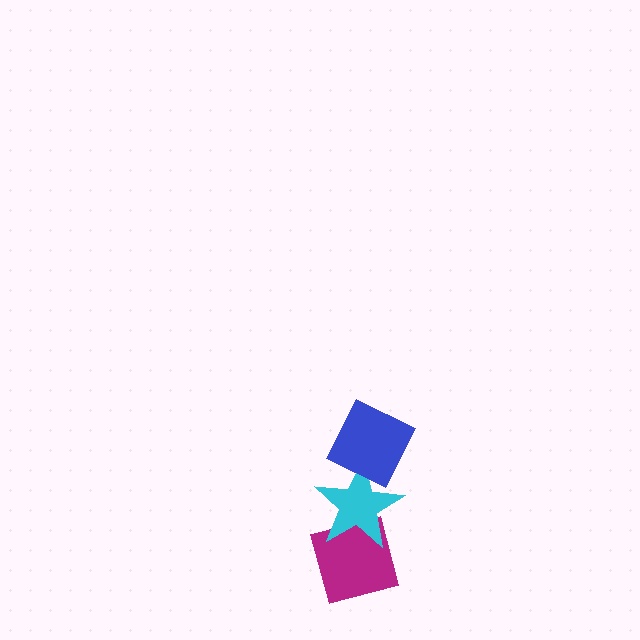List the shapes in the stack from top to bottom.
From top to bottom: the blue diamond, the cyan star, the magenta diamond.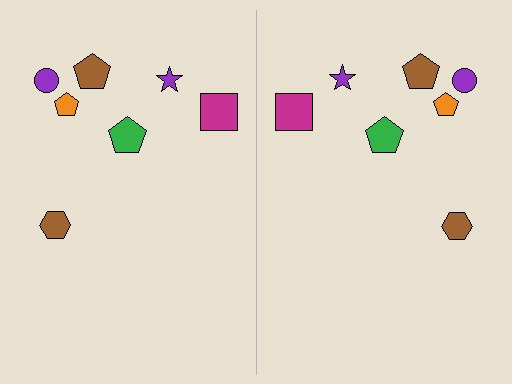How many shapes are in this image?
There are 14 shapes in this image.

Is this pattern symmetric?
Yes, this pattern has bilateral (reflection) symmetry.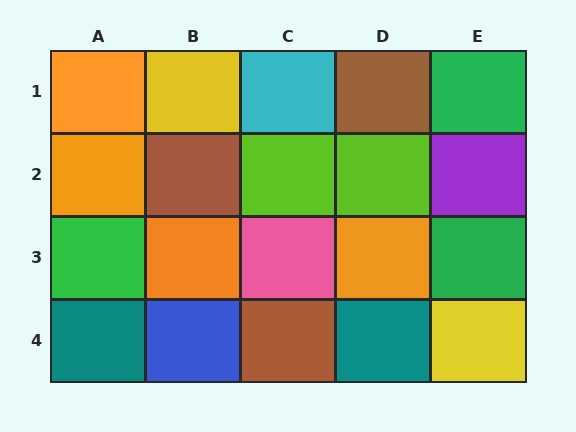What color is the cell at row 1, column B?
Yellow.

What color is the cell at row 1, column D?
Brown.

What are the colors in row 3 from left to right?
Green, orange, pink, orange, green.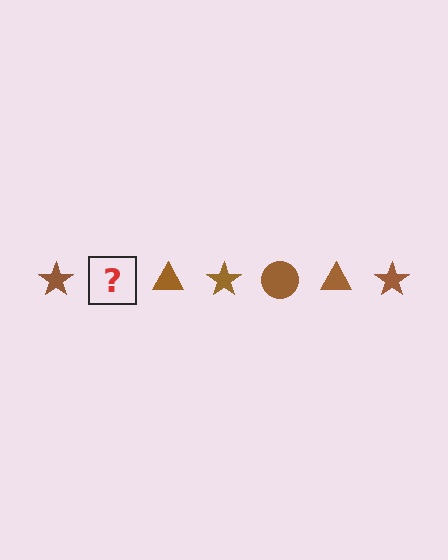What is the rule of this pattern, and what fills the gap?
The rule is that the pattern cycles through star, circle, triangle shapes in brown. The gap should be filled with a brown circle.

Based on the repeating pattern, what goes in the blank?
The blank should be a brown circle.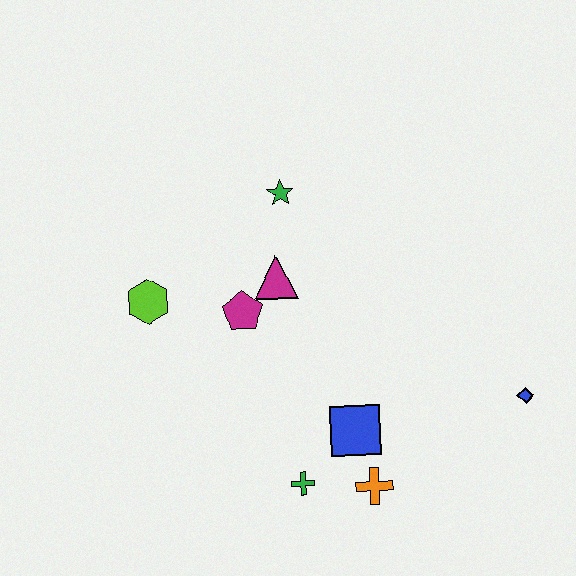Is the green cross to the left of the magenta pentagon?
No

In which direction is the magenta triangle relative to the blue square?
The magenta triangle is above the blue square.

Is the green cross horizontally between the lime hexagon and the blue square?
Yes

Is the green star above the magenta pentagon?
Yes